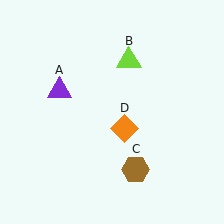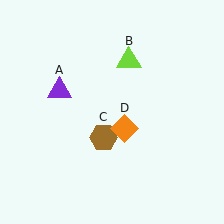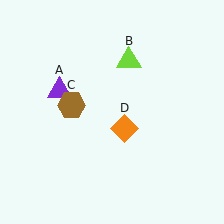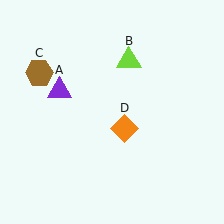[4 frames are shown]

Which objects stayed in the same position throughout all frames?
Purple triangle (object A) and lime triangle (object B) and orange diamond (object D) remained stationary.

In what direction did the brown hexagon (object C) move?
The brown hexagon (object C) moved up and to the left.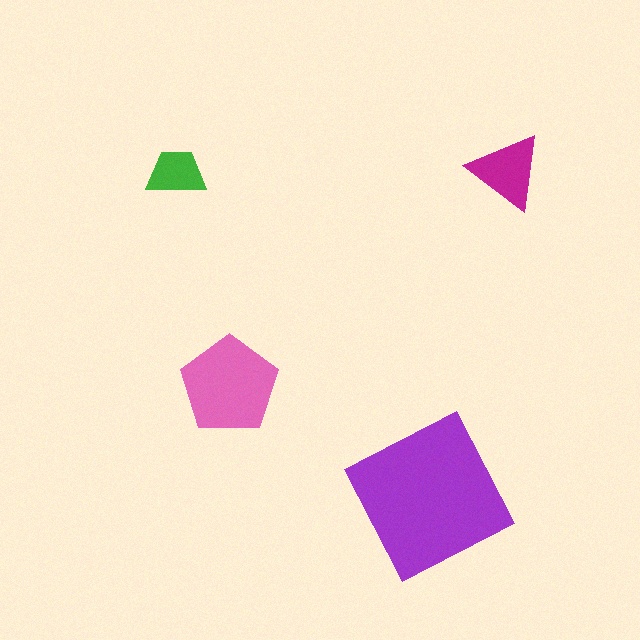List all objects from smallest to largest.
The green trapezoid, the magenta triangle, the pink pentagon, the purple square.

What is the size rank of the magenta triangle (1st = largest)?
3rd.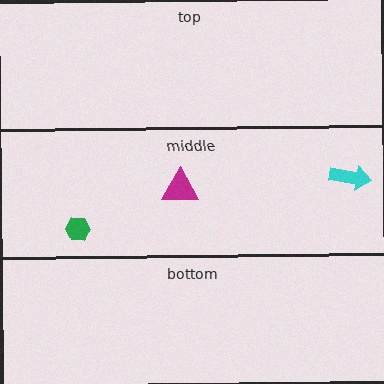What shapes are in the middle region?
The magenta triangle, the cyan arrow, the green hexagon.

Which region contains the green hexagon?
The middle region.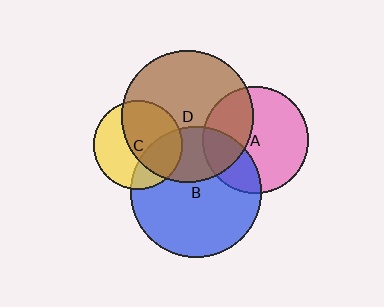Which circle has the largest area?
Circle D (brown).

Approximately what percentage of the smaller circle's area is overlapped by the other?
Approximately 55%.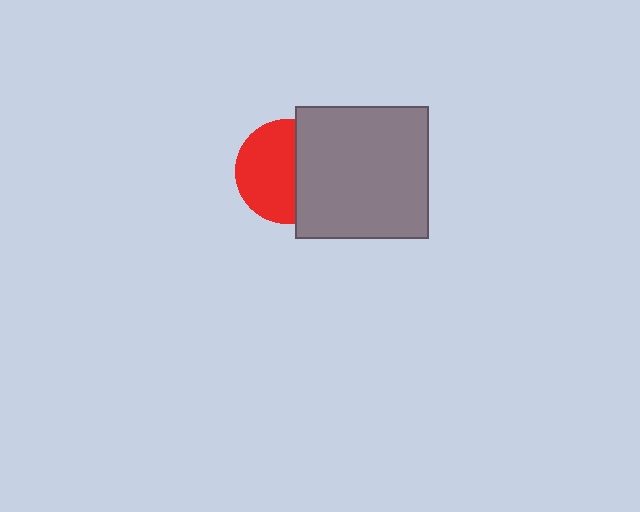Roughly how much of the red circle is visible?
About half of it is visible (roughly 60%).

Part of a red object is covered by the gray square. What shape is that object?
It is a circle.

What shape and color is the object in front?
The object in front is a gray square.